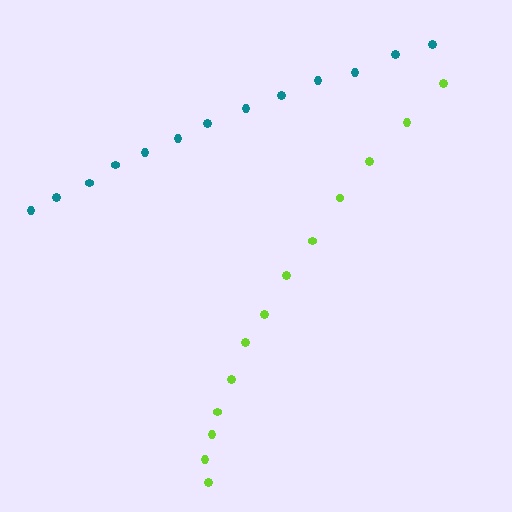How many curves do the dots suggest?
There are 2 distinct paths.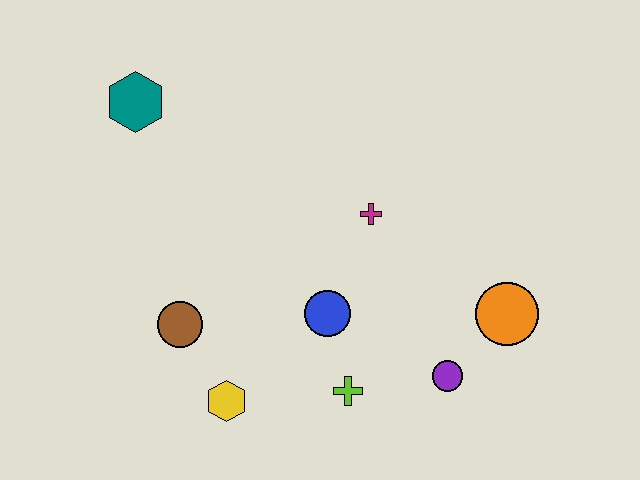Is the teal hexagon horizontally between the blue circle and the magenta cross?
No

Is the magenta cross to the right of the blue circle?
Yes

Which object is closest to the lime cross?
The blue circle is closest to the lime cross.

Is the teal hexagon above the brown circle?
Yes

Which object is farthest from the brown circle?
The orange circle is farthest from the brown circle.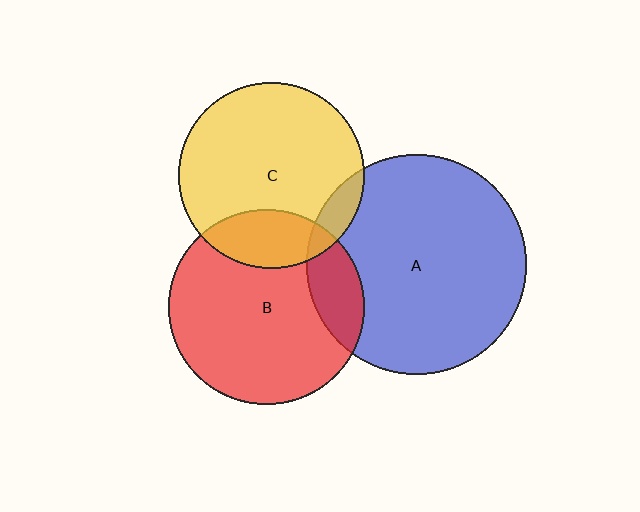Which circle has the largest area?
Circle A (blue).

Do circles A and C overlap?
Yes.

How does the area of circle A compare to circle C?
Approximately 1.4 times.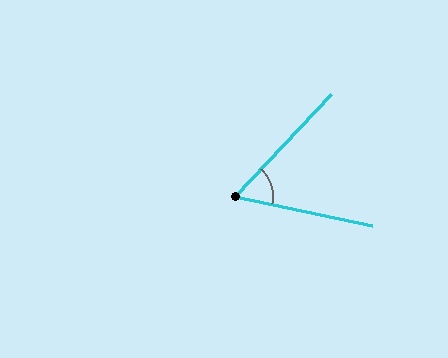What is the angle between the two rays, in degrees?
Approximately 59 degrees.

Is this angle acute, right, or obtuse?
It is acute.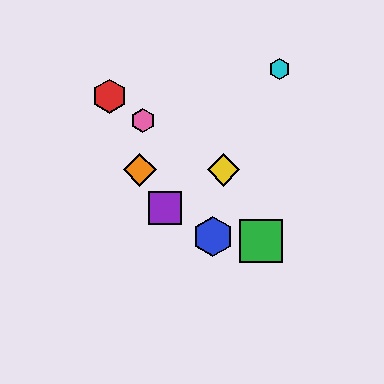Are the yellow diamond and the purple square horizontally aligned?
No, the yellow diamond is at y≈170 and the purple square is at y≈208.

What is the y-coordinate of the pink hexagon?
The pink hexagon is at y≈120.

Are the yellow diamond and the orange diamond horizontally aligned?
Yes, both are at y≈170.